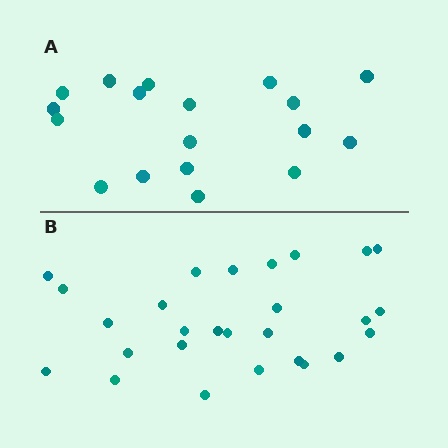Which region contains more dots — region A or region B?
Region B (the bottom region) has more dots.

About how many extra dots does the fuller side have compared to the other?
Region B has roughly 8 or so more dots than region A.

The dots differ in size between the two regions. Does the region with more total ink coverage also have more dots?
No. Region A has more total ink coverage because its dots are larger, but region B actually contains more individual dots. Total area can be misleading — the number of items is what matters here.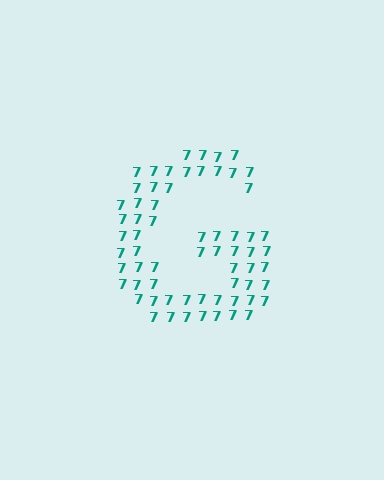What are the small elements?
The small elements are digit 7's.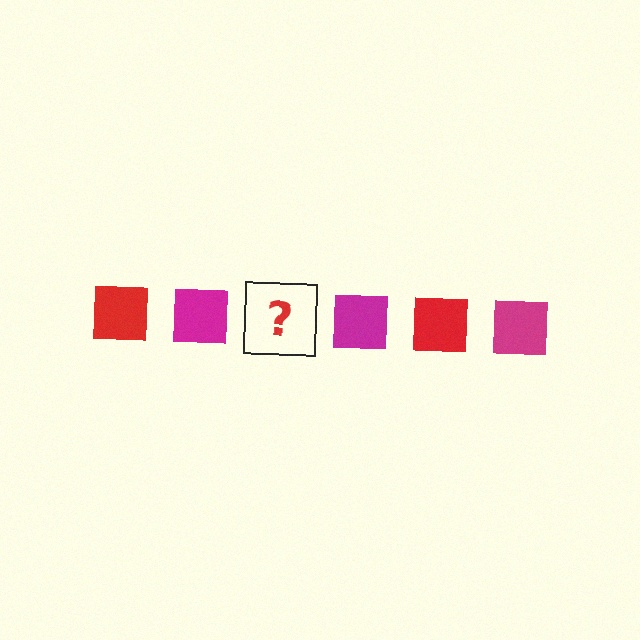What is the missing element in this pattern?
The missing element is a red square.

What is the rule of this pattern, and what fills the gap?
The rule is that the pattern cycles through red, magenta squares. The gap should be filled with a red square.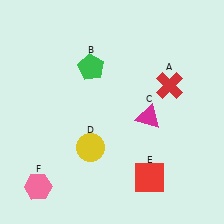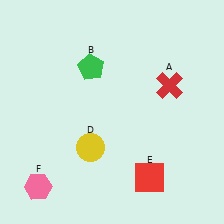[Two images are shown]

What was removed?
The magenta triangle (C) was removed in Image 2.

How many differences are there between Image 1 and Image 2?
There is 1 difference between the two images.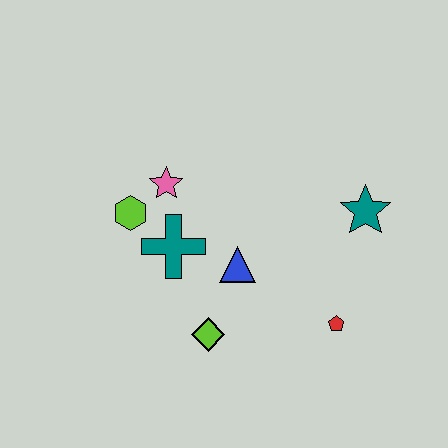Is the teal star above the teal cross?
Yes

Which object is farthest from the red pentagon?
The lime hexagon is farthest from the red pentagon.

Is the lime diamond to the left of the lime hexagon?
No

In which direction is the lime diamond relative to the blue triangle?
The lime diamond is below the blue triangle.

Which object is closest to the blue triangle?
The teal cross is closest to the blue triangle.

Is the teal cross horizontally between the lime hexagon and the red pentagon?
Yes